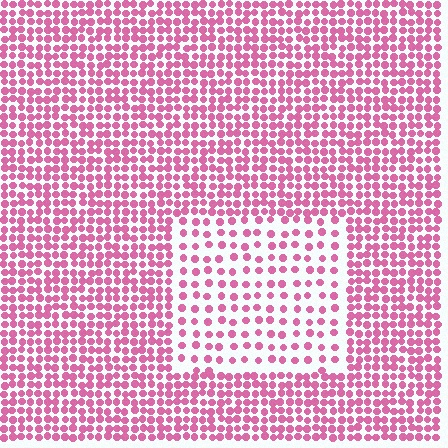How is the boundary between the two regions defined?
The boundary is defined by a change in element density (approximately 2.1x ratio). All elements are the same color, size, and shape.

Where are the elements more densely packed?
The elements are more densely packed outside the rectangle boundary.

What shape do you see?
I see a rectangle.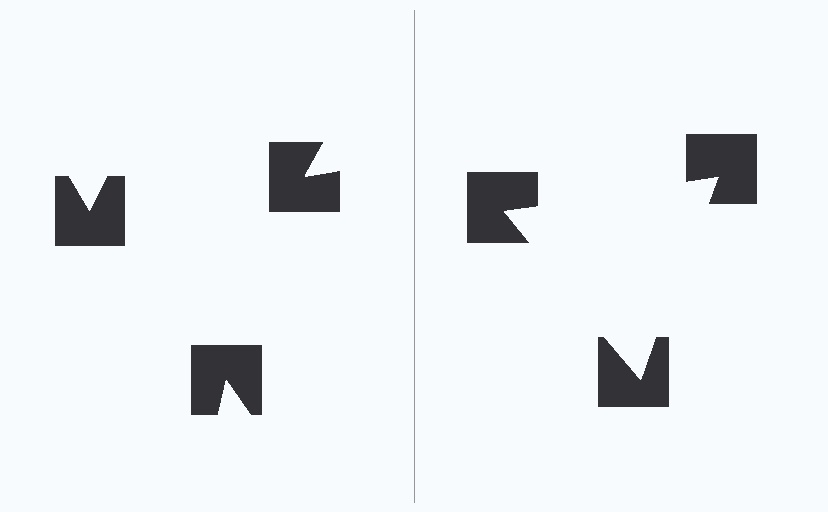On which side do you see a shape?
An illusory triangle appears on the right side. On the left side the wedge cuts are rotated, so no coherent shape forms.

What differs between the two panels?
The notched squares are positioned identically on both sides; only the wedge orientations differ. On the right they align to a triangle; on the left they are misaligned.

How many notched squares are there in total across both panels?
6 — 3 on each side.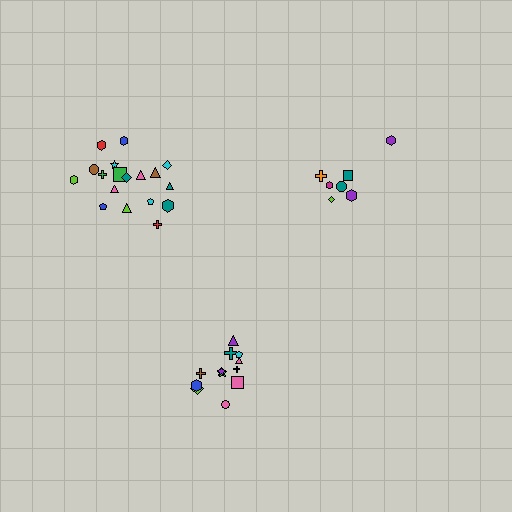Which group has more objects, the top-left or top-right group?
The top-left group.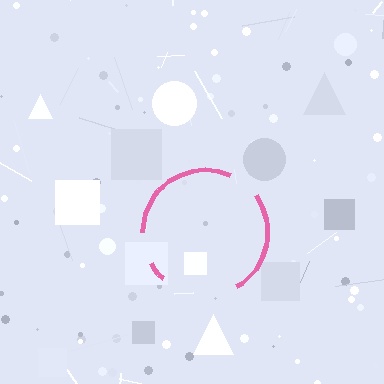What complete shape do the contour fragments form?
The contour fragments form a circle.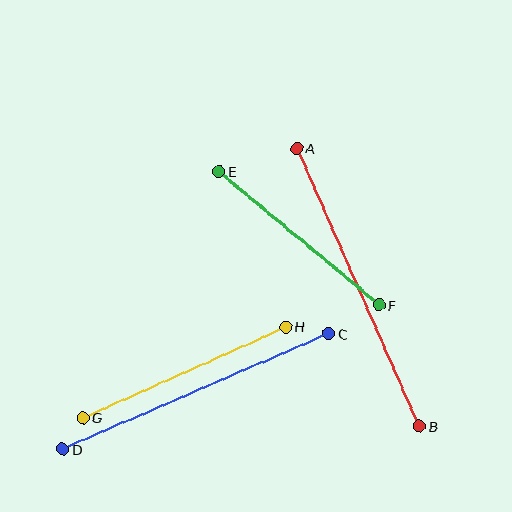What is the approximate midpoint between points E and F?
The midpoint is at approximately (299, 238) pixels.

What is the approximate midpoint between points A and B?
The midpoint is at approximately (358, 287) pixels.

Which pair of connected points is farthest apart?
Points A and B are farthest apart.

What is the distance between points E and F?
The distance is approximately 209 pixels.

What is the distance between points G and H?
The distance is approximately 223 pixels.